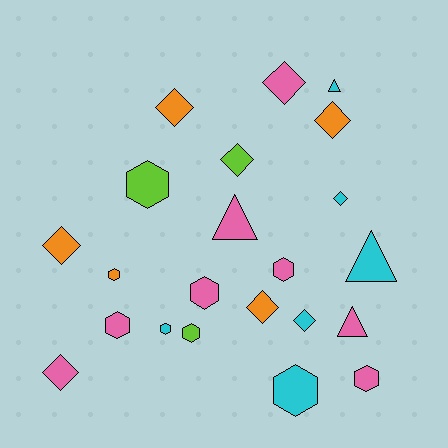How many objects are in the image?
There are 22 objects.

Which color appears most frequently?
Pink, with 8 objects.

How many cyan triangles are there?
There are 2 cyan triangles.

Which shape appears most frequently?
Diamond, with 9 objects.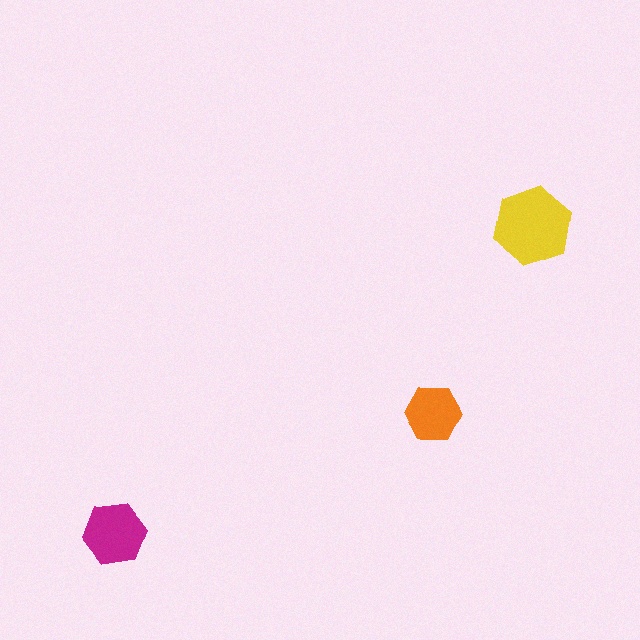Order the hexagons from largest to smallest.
the yellow one, the magenta one, the orange one.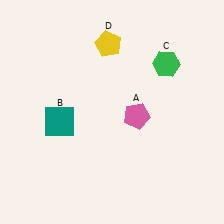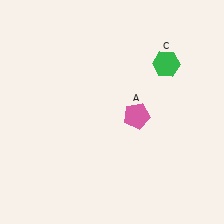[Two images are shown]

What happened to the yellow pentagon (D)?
The yellow pentagon (D) was removed in Image 2. It was in the top-left area of Image 1.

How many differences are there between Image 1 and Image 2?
There are 2 differences between the two images.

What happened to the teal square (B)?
The teal square (B) was removed in Image 2. It was in the bottom-left area of Image 1.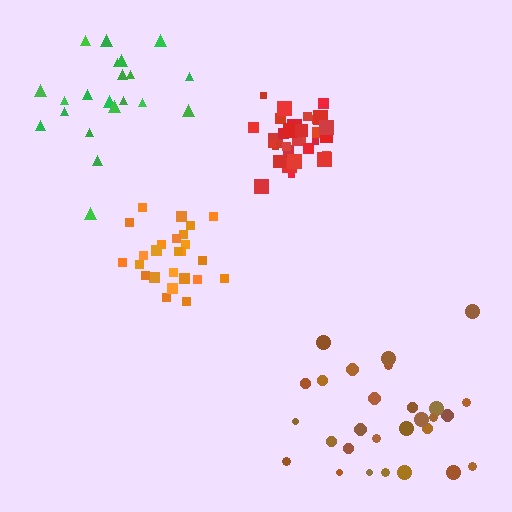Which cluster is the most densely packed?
Red.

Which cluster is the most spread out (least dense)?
Brown.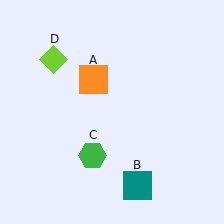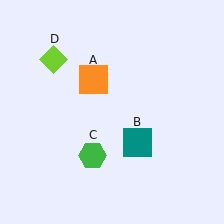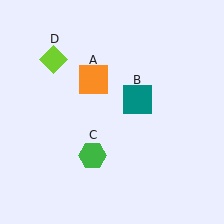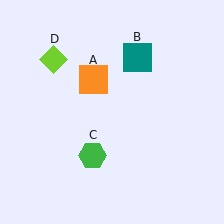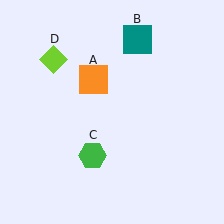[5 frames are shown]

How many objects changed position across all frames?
1 object changed position: teal square (object B).